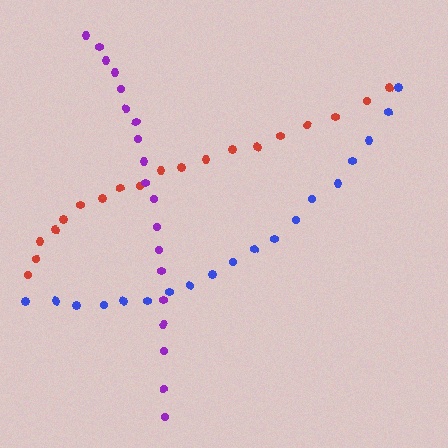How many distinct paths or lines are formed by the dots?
There are 3 distinct paths.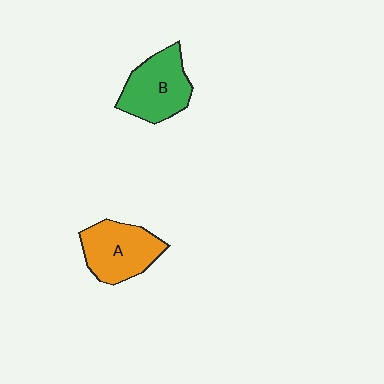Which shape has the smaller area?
Shape B (green).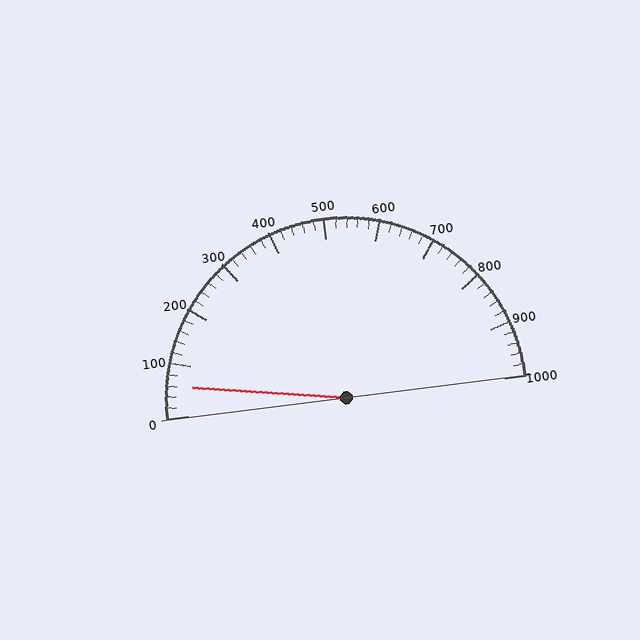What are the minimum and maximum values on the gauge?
The gauge ranges from 0 to 1000.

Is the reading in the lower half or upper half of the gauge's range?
The reading is in the lower half of the range (0 to 1000).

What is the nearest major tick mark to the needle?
The nearest major tick mark is 100.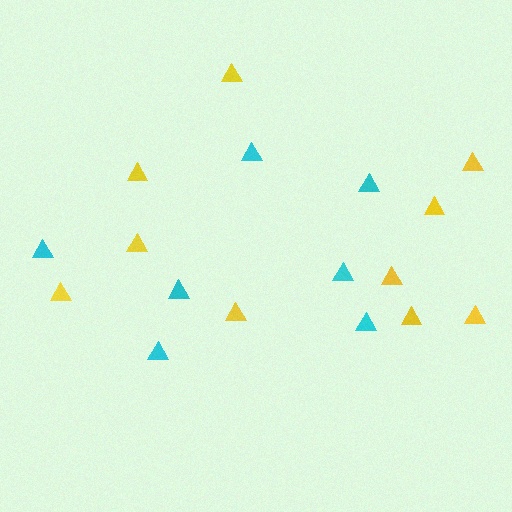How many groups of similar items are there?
There are 2 groups: one group of yellow triangles (10) and one group of cyan triangles (7).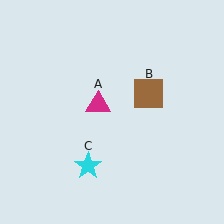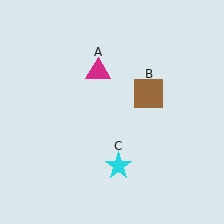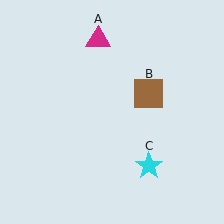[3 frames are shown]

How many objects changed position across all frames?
2 objects changed position: magenta triangle (object A), cyan star (object C).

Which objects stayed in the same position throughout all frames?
Brown square (object B) remained stationary.